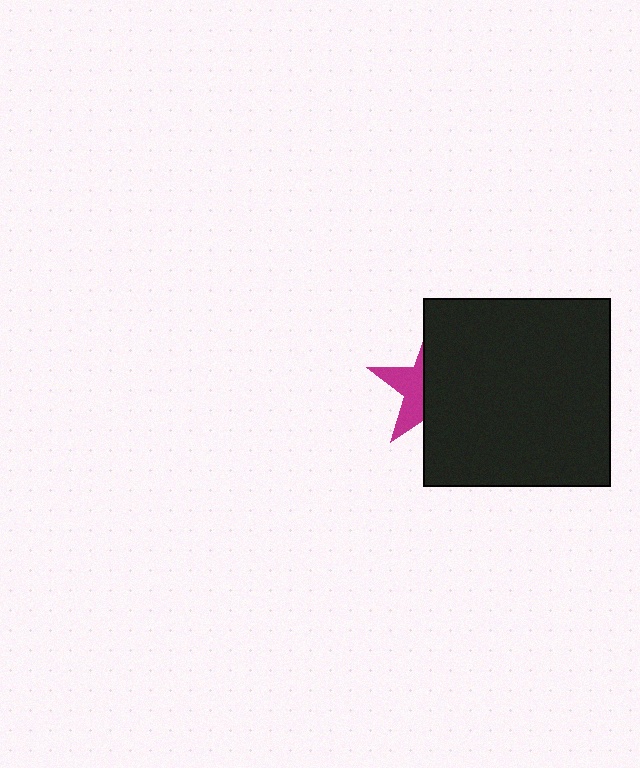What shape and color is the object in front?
The object in front is a black square.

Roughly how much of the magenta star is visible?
A small part of it is visible (roughly 39%).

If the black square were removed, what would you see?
You would see the complete magenta star.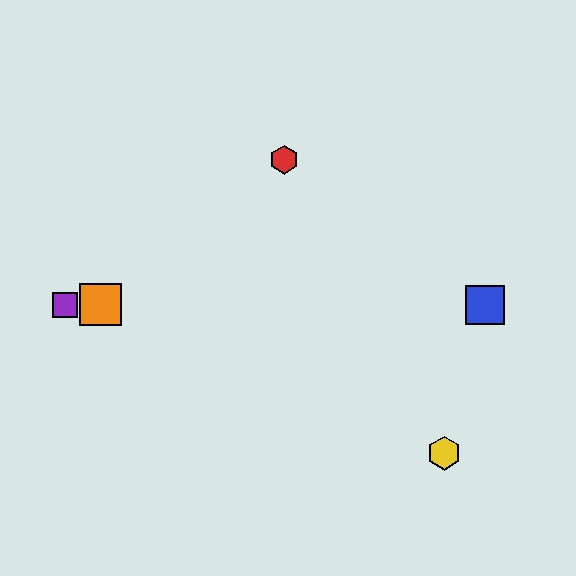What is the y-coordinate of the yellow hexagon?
The yellow hexagon is at y≈453.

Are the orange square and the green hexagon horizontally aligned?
Yes, both are at y≈305.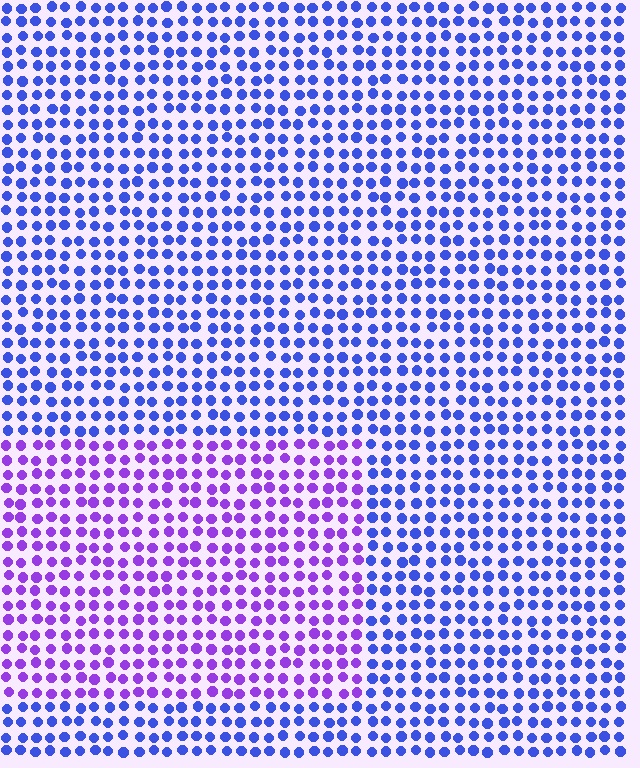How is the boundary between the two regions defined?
The boundary is defined purely by a slight shift in hue (about 41 degrees). Spacing, size, and orientation are identical on both sides.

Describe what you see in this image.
The image is filled with small blue elements in a uniform arrangement. A rectangle-shaped region is visible where the elements are tinted to a slightly different hue, forming a subtle color boundary.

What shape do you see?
I see a rectangle.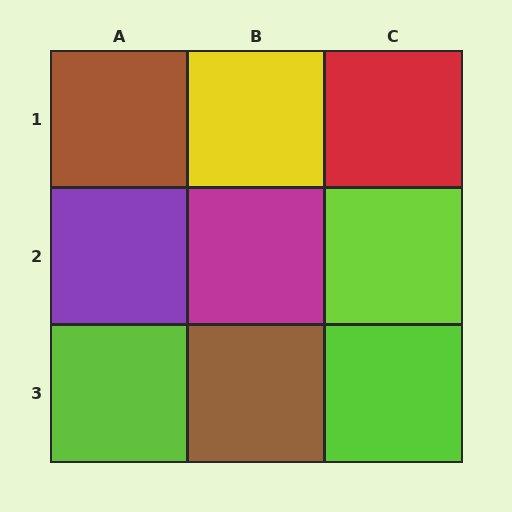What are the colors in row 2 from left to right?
Purple, magenta, lime.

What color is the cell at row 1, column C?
Red.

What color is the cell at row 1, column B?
Yellow.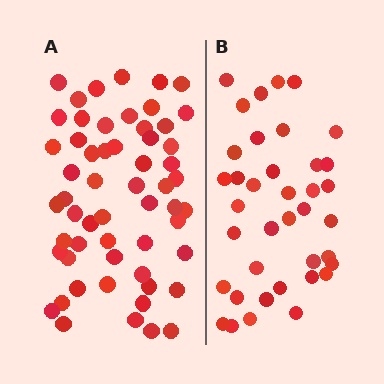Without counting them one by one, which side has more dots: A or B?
Region A (the left region) has more dots.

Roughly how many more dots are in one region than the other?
Region A has approximately 20 more dots than region B.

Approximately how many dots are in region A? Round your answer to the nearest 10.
About 60 dots. (The exact count is 57, which rounds to 60.)